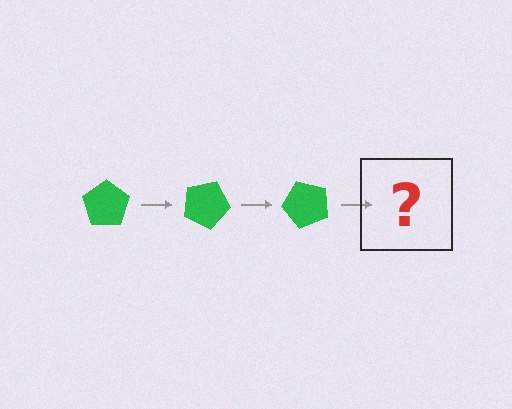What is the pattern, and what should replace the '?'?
The pattern is that the pentagon rotates 25 degrees each step. The '?' should be a green pentagon rotated 75 degrees.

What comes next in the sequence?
The next element should be a green pentagon rotated 75 degrees.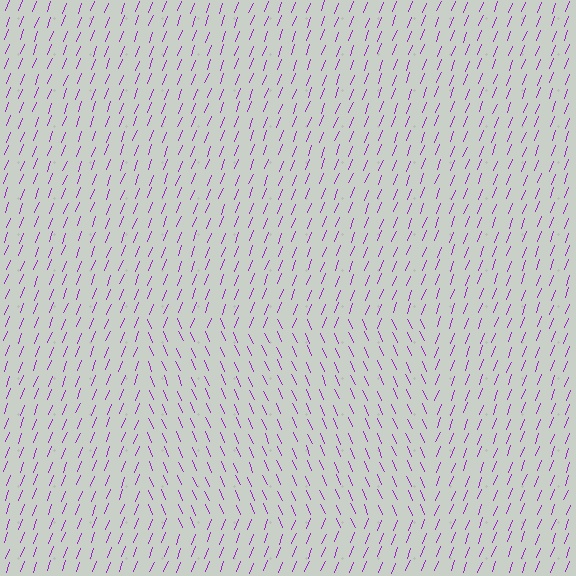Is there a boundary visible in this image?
Yes, there is a texture boundary formed by a change in line orientation.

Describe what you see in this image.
The image is filled with small purple line segments. A rectangle region in the image has lines oriented differently from the surrounding lines, creating a visible texture boundary.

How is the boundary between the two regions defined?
The boundary is defined purely by a change in line orientation (approximately 45 degrees difference). All lines are the same color and thickness.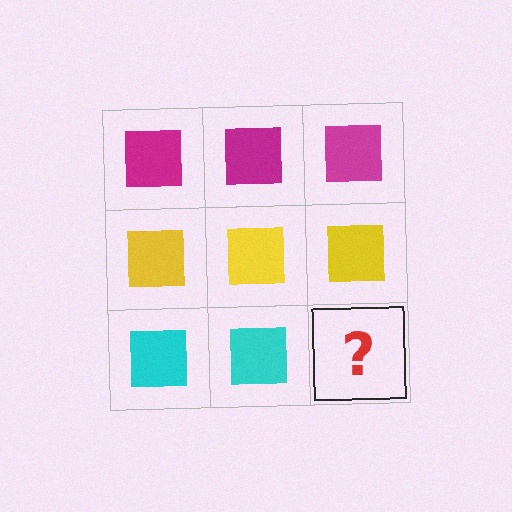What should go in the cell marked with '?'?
The missing cell should contain a cyan square.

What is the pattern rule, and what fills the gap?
The rule is that each row has a consistent color. The gap should be filled with a cyan square.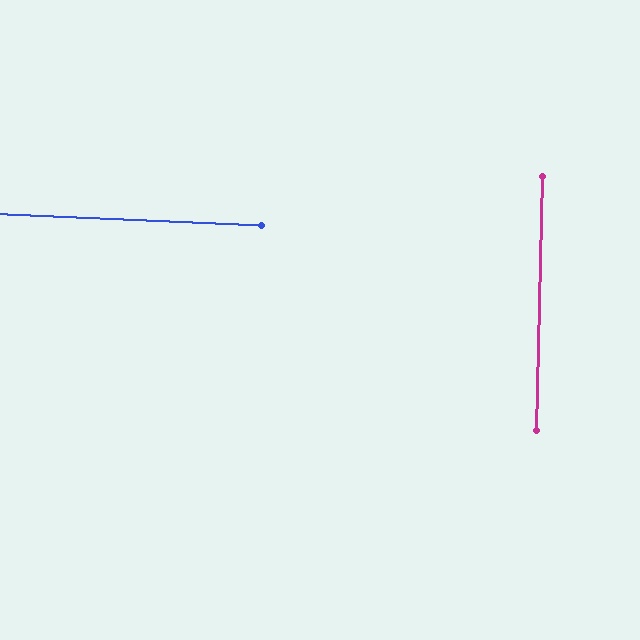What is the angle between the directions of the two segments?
Approximately 89 degrees.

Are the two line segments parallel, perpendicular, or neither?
Perpendicular — they meet at approximately 89°.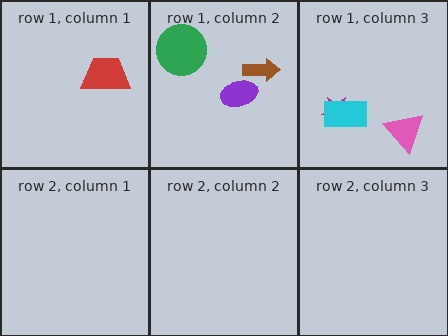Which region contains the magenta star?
The row 1, column 3 region.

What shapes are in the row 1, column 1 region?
The red trapezoid.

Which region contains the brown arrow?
The row 1, column 2 region.